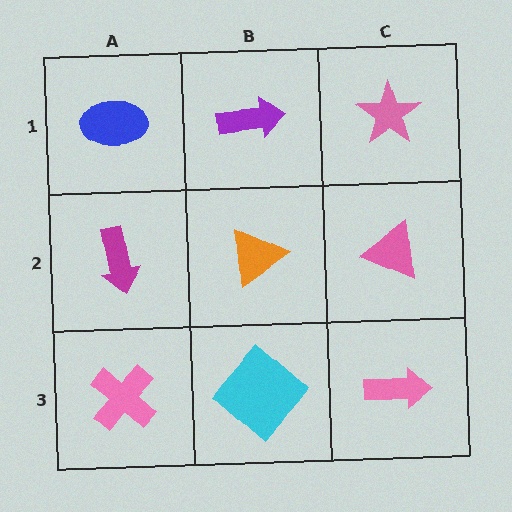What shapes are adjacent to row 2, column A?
A blue ellipse (row 1, column A), a pink cross (row 3, column A), an orange triangle (row 2, column B).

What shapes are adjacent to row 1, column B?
An orange triangle (row 2, column B), a blue ellipse (row 1, column A), a pink star (row 1, column C).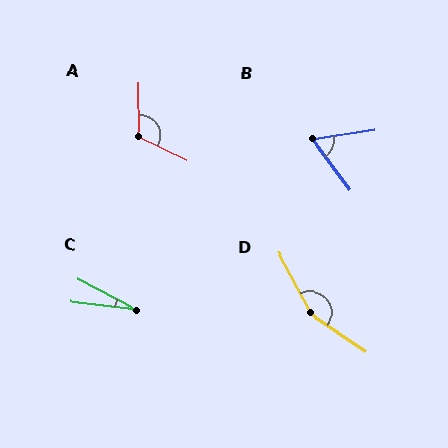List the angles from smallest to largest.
C (22°), B (62°), A (116°), D (152°).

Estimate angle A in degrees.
Approximately 116 degrees.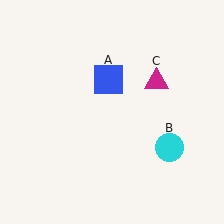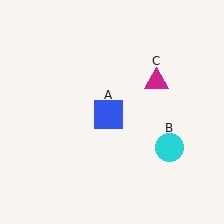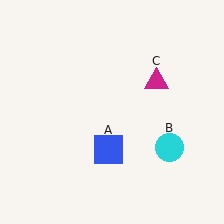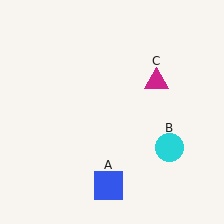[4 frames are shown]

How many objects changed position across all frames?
1 object changed position: blue square (object A).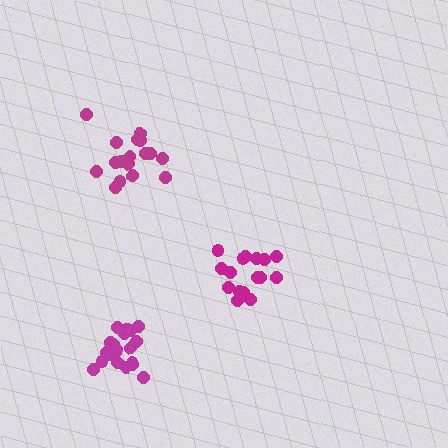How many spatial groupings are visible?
There are 3 spatial groupings.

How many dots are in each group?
Group 1: 17 dots, Group 2: 16 dots, Group 3: 20 dots (53 total).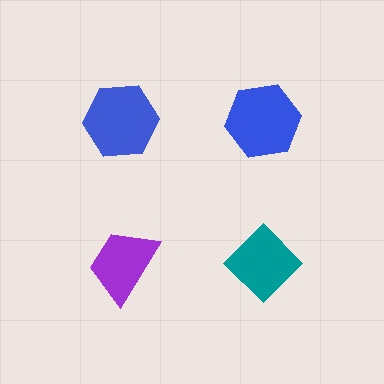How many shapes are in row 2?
2 shapes.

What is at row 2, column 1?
A purple trapezoid.